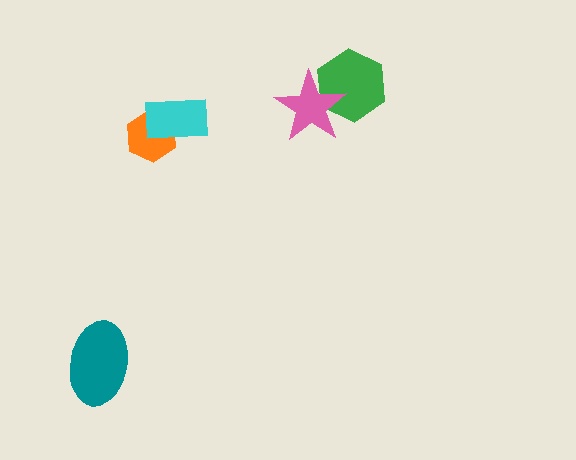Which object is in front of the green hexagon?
The pink star is in front of the green hexagon.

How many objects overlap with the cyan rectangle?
1 object overlaps with the cyan rectangle.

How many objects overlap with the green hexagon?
1 object overlaps with the green hexagon.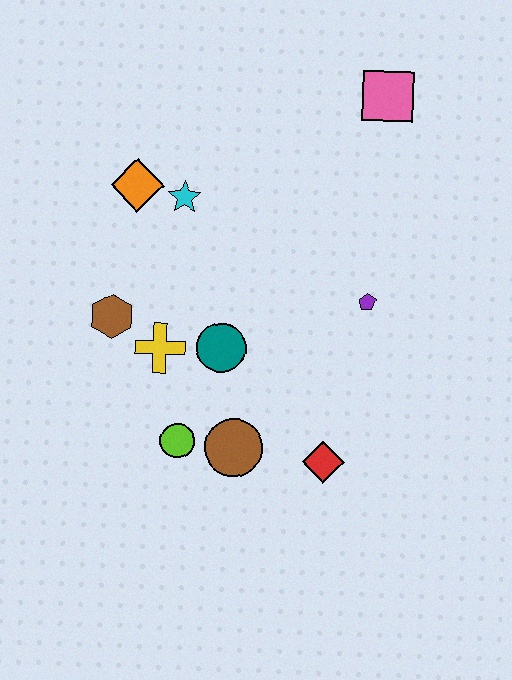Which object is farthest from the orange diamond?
The red diamond is farthest from the orange diamond.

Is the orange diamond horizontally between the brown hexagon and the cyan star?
Yes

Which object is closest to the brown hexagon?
The yellow cross is closest to the brown hexagon.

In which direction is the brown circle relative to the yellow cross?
The brown circle is below the yellow cross.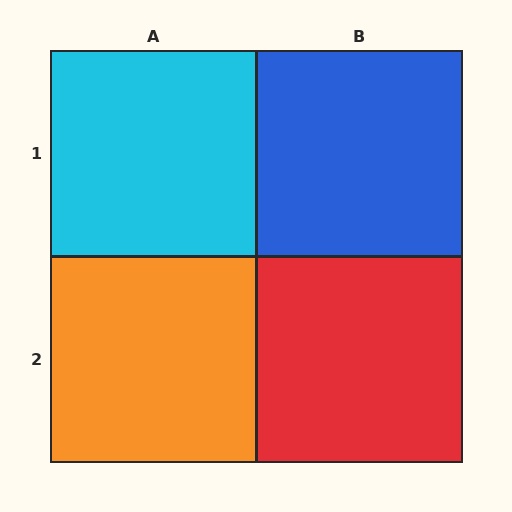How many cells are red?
1 cell is red.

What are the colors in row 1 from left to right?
Cyan, blue.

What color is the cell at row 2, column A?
Orange.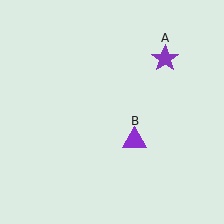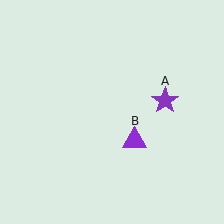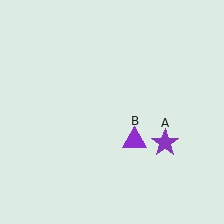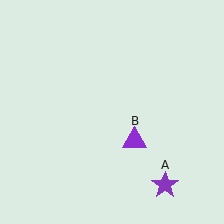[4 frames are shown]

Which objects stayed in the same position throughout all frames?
Purple triangle (object B) remained stationary.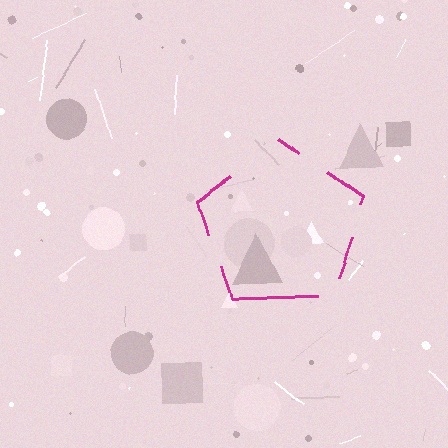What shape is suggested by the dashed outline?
The dashed outline suggests a pentagon.